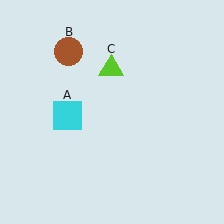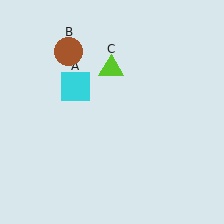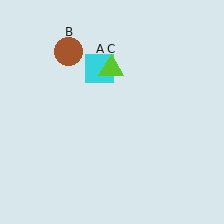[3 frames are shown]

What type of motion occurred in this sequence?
The cyan square (object A) rotated clockwise around the center of the scene.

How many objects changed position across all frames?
1 object changed position: cyan square (object A).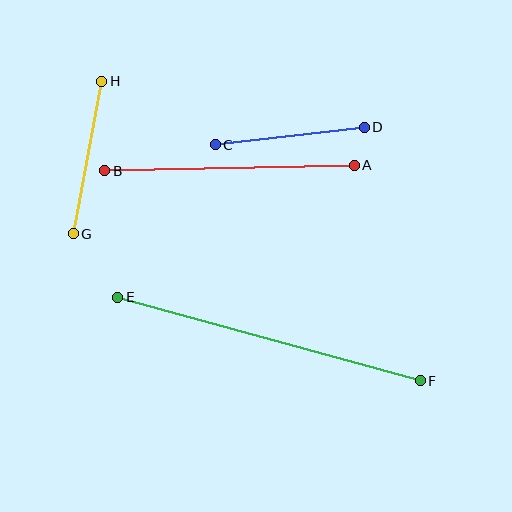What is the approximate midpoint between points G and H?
The midpoint is at approximately (88, 157) pixels.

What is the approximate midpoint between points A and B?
The midpoint is at approximately (229, 168) pixels.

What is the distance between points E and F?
The distance is approximately 314 pixels.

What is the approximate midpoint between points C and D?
The midpoint is at approximately (290, 136) pixels.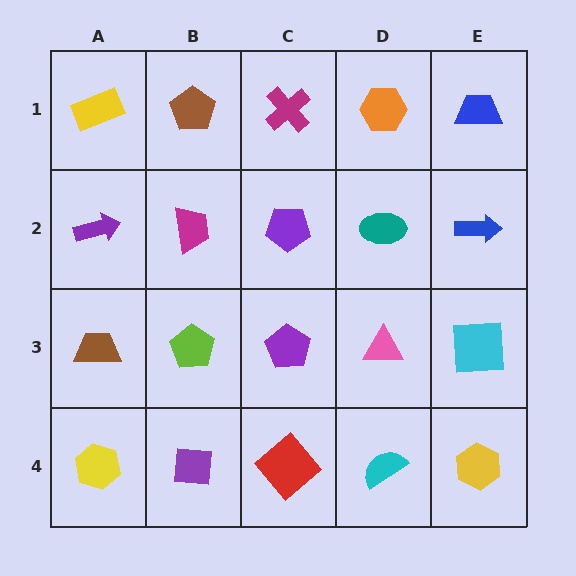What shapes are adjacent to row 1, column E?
A blue arrow (row 2, column E), an orange hexagon (row 1, column D).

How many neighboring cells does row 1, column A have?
2.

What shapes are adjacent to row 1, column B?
A magenta trapezoid (row 2, column B), a yellow rectangle (row 1, column A), a magenta cross (row 1, column C).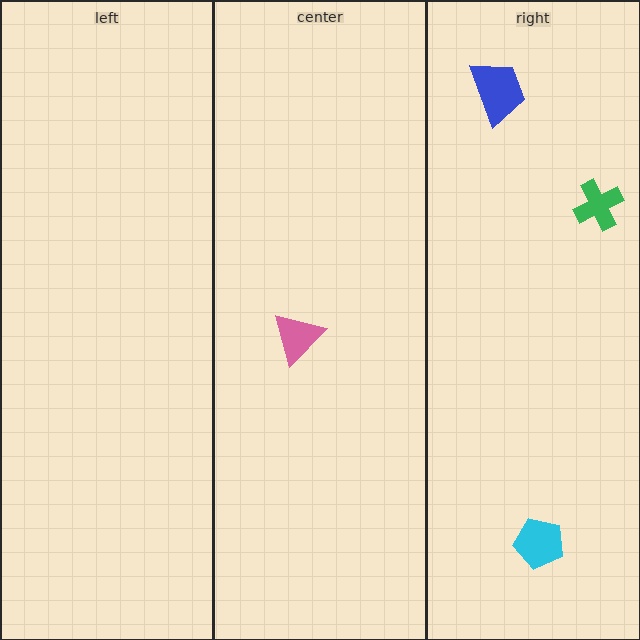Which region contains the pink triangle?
The center region.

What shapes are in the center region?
The pink triangle.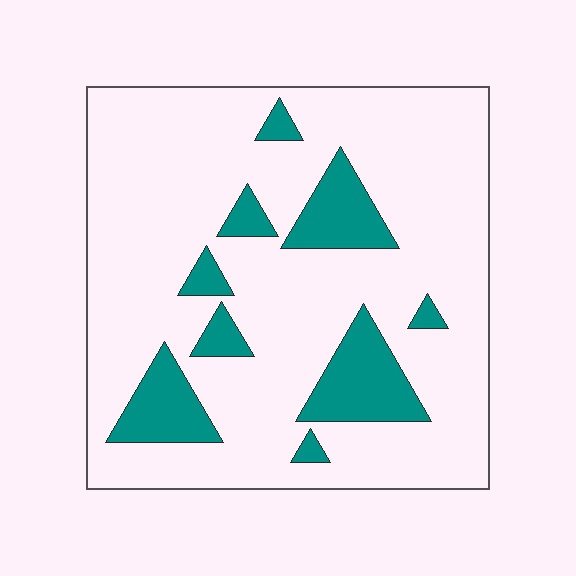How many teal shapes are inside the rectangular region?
9.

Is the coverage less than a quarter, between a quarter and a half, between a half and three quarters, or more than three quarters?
Less than a quarter.